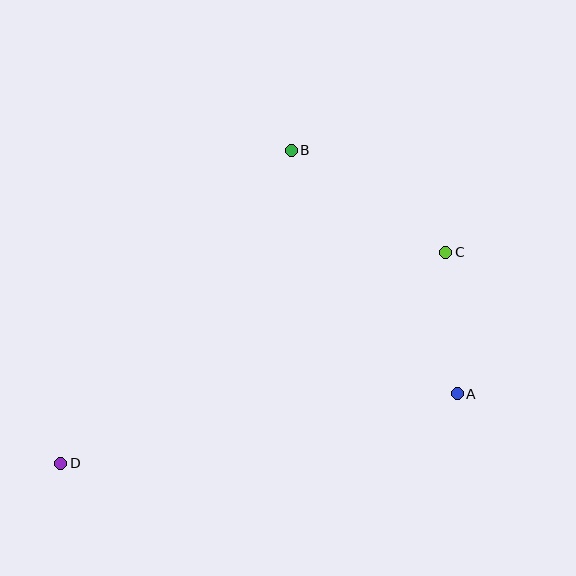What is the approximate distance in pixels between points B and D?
The distance between B and D is approximately 389 pixels.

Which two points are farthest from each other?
Points C and D are farthest from each other.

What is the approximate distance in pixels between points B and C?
The distance between B and C is approximately 185 pixels.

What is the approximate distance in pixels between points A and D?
The distance between A and D is approximately 402 pixels.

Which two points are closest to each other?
Points A and C are closest to each other.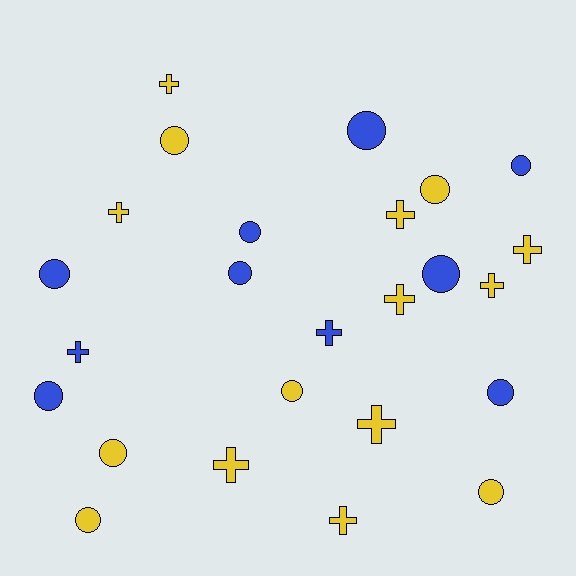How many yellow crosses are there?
There are 9 yellow crosses.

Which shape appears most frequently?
Circle, with 14 objects.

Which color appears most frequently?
Yellow, with 15 objects.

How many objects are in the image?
There are 25 objects.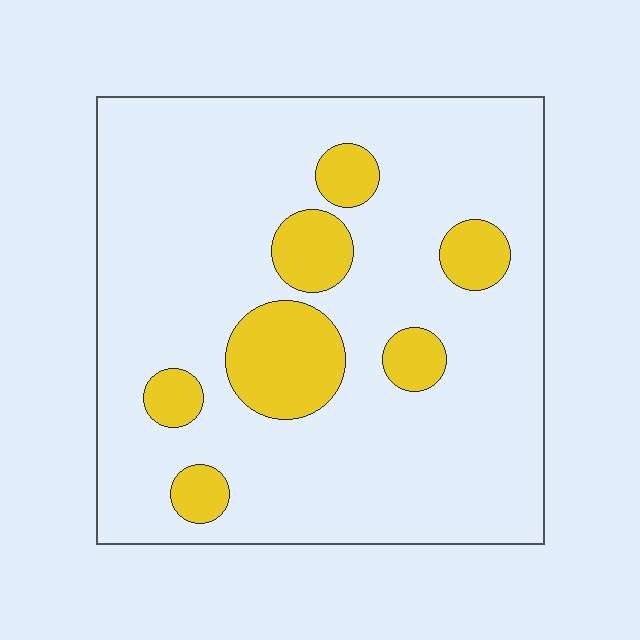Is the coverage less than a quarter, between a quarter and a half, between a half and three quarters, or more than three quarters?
Less than a quarter.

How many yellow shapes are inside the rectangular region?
7.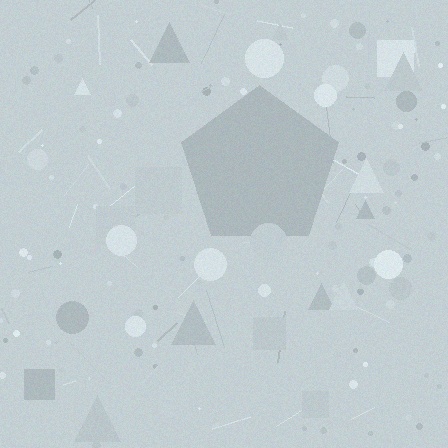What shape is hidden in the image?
A pentagon is hidden in the image.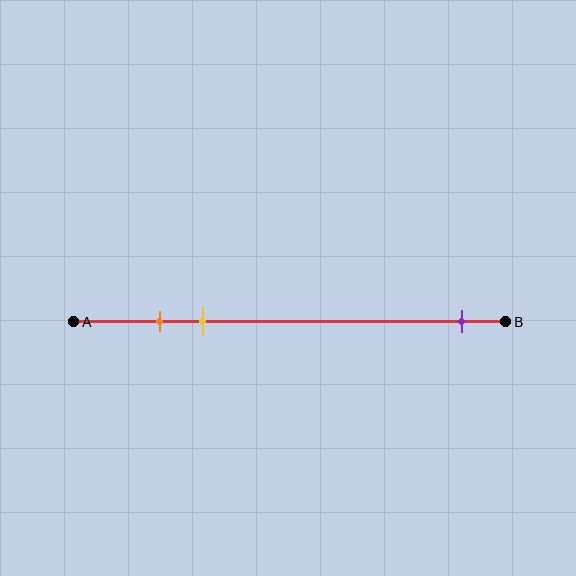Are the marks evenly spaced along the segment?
No, the marks are not evenly spaced.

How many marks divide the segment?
There are 3 marks dividing the segment.